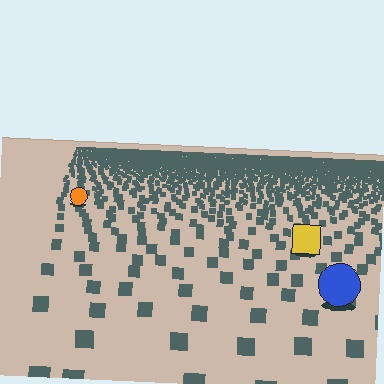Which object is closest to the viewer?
The blue circle is closest. The texture marks near it are larger and more spread out.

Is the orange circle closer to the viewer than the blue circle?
No. The blue circle is closer — you can tell from the texture gradient: the ground texture is coarser near it.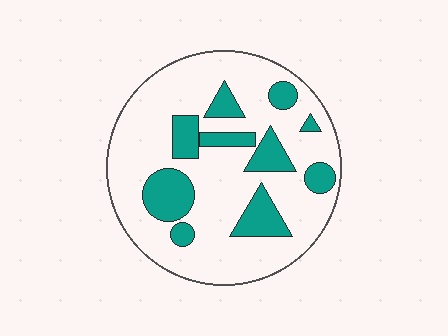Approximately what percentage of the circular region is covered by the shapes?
Approximately 25%.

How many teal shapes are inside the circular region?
10.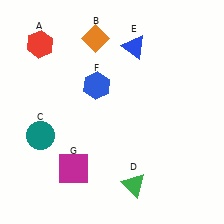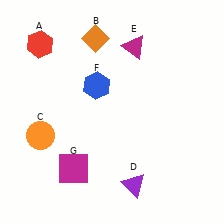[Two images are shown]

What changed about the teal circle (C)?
In Image 1, C is teal. In Image 2, it changed to orange.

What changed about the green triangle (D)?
In Image 1, D is green. In Image 2, it changed to purple.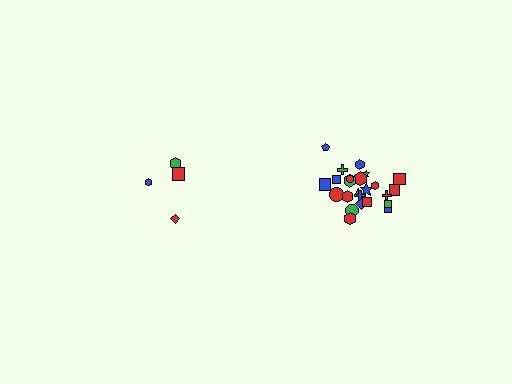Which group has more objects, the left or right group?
The right group.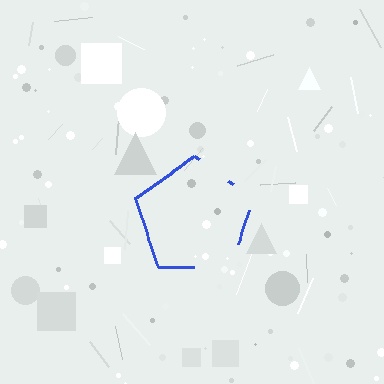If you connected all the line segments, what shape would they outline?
They would outline a pentagon.